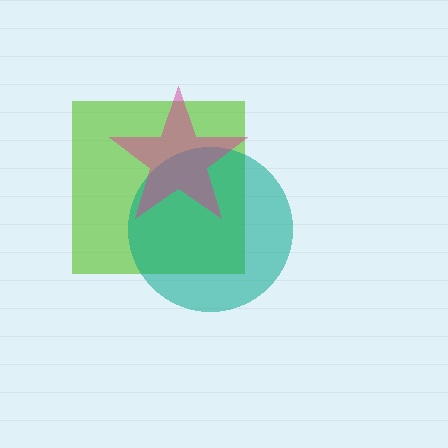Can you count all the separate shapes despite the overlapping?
Yes, there are 3 separate shapes.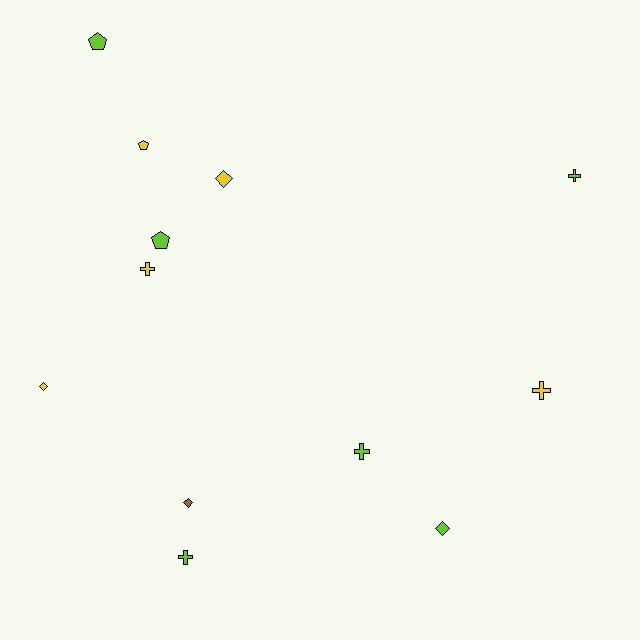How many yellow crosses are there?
There are 2 yellow crosses.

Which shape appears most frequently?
Cross, with 5 objects.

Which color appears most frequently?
Lime, with 6 objects.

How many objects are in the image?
There are 12 objects.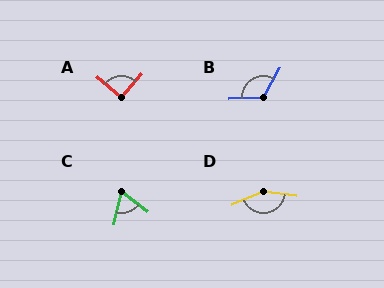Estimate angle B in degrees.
Approximately 122 degrees.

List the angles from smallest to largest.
C (65°), A (91°), B (122°), D (148°).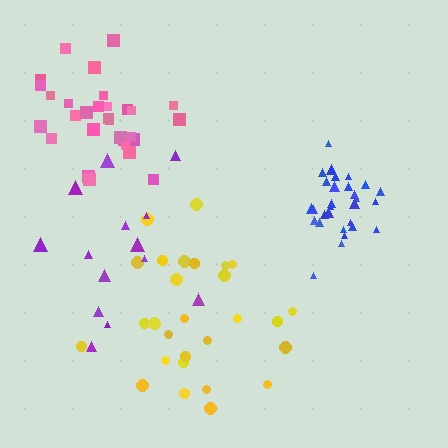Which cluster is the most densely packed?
Blue.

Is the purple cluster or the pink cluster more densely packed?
Pink.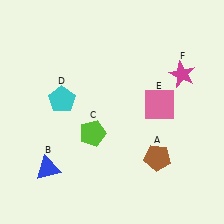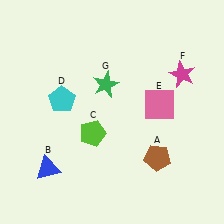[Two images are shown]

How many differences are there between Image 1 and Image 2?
There is 1 difference between the two images.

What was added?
A green star (G) was added in Image 2.